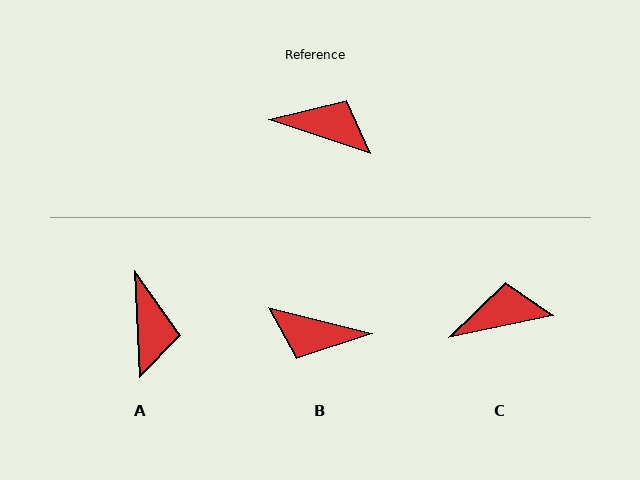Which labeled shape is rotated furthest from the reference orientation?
B, about 175 degrees away.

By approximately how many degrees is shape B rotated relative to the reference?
Approximately 175 degrees clockwise.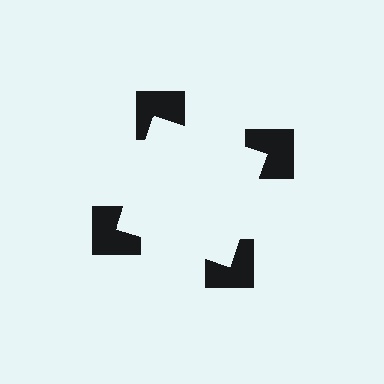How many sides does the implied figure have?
4 sides.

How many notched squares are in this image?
There are 4 — one at each vertex of the illusory square.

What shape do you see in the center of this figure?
An illusory square — its edges are inferred from the aligned wedge cuts in the notched squares, not physically drawn.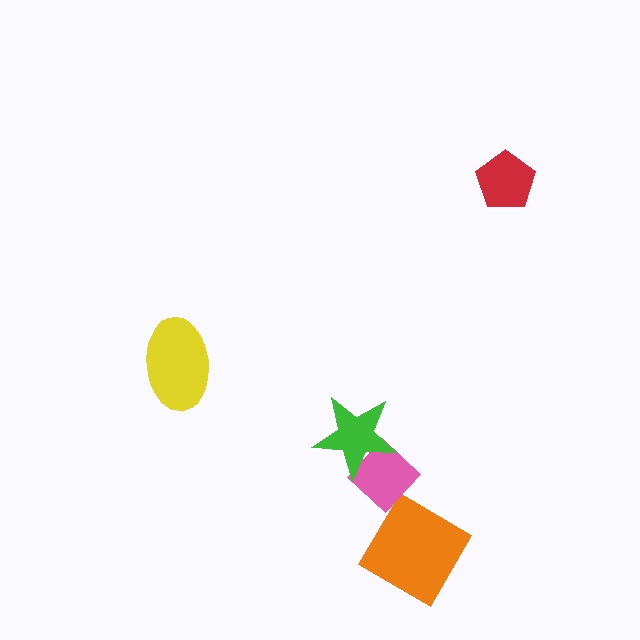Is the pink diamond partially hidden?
Yes, it is partially covered by another shape.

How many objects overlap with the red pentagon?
0 objects overlap with the red pentagon.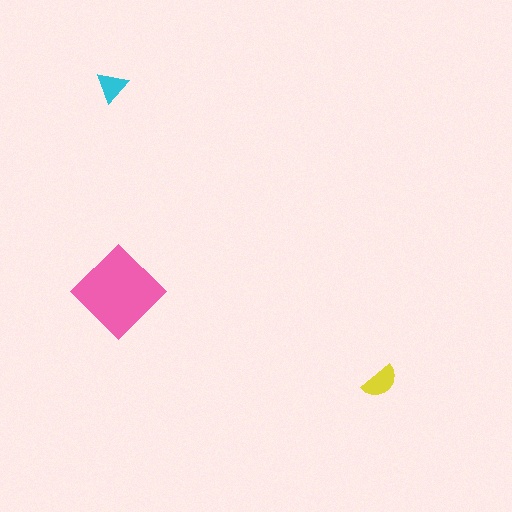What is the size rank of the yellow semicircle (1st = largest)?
2nd.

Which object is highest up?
The cyan triangle is topmost.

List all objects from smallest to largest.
The cyan triangle, the yellow semicircle, the pink diamond.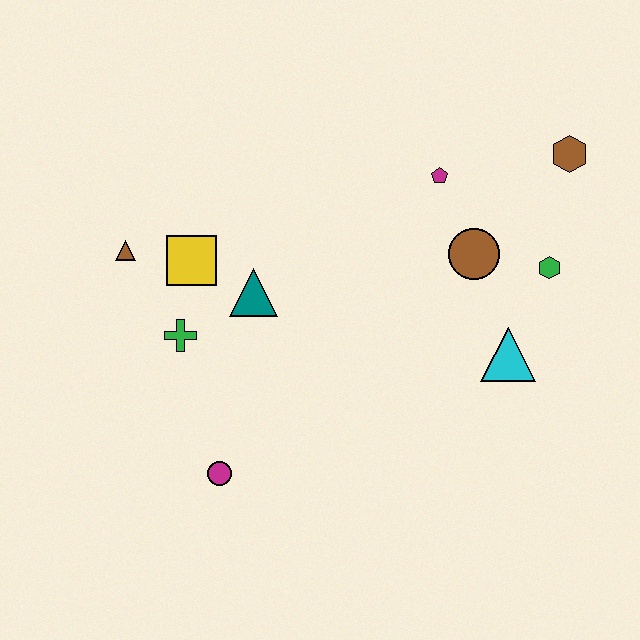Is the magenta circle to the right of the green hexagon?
No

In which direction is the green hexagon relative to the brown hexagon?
The green hexagon is below the brown hexagon.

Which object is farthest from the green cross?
The brown hexagon is farthest from the green cross.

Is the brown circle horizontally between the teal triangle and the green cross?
No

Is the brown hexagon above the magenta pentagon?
Yes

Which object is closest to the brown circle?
The green hexagon is closest to the brown circle.